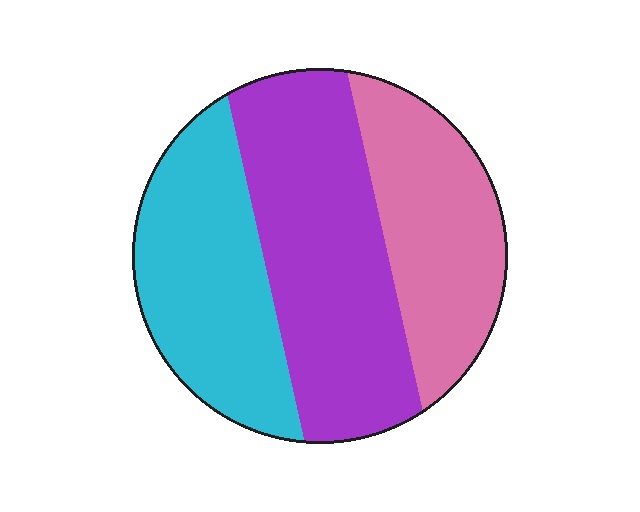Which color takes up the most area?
Purple, at roughly 40%.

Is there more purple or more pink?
Purple.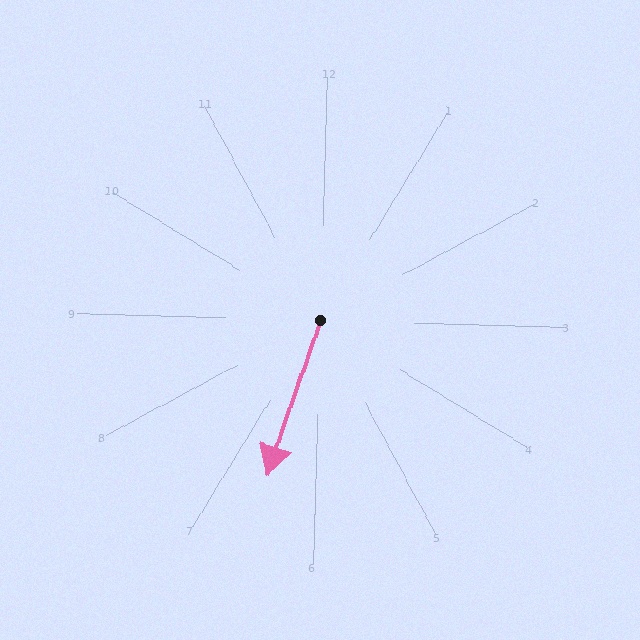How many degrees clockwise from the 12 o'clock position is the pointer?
Approximately 198 degrees.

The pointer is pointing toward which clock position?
Roughly 7 o'clock.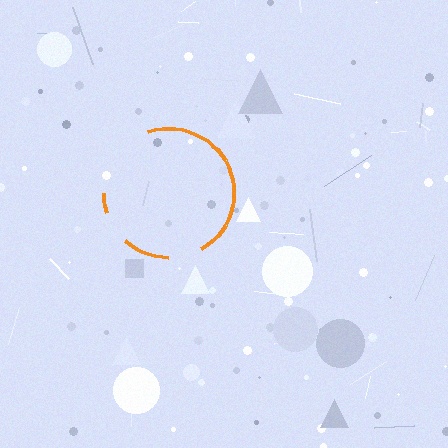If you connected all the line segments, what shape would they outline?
They would outline a circle.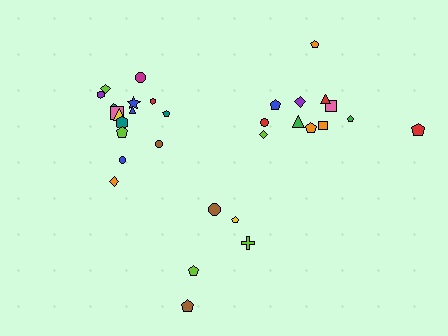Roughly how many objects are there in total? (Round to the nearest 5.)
Roughly 30 objects in total.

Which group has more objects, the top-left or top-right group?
The top-left group.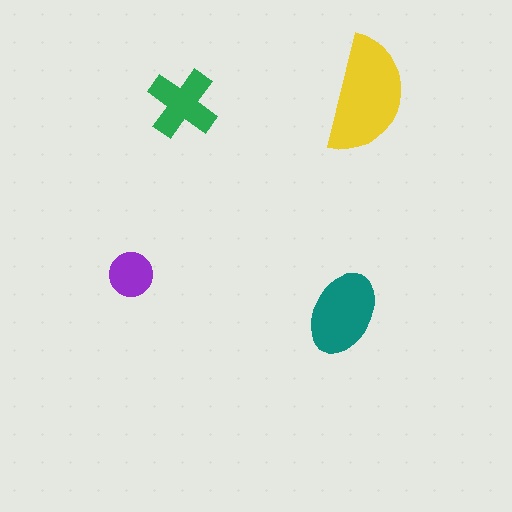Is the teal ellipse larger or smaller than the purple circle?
Larger.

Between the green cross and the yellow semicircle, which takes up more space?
The yellow semicircle.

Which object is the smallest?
The purple circle.